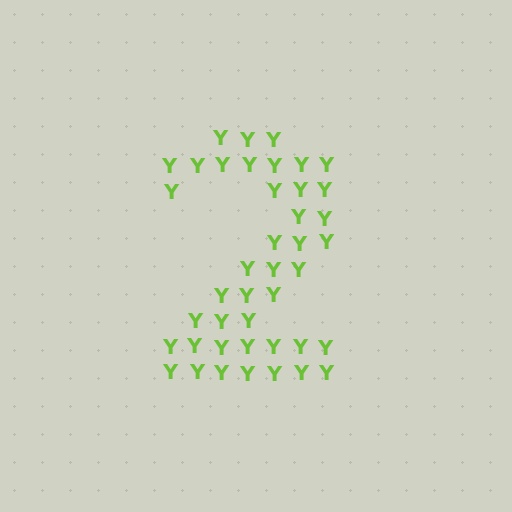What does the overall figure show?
The overall figure shows the digit 2.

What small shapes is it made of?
It is made of small letter Y's.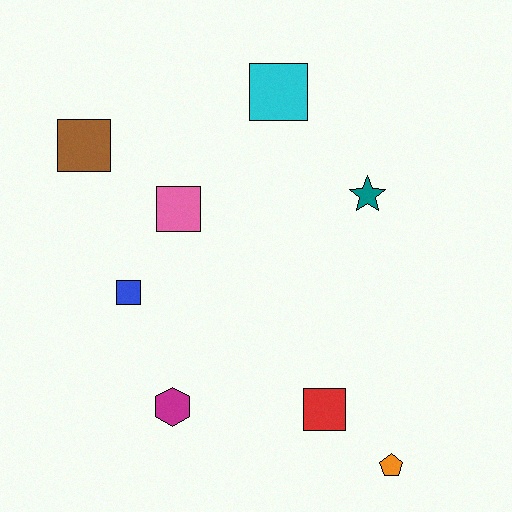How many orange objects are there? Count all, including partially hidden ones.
There is 1 orange object.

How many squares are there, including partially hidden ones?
There are 5 squares.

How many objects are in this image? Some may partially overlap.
There are 8 objects.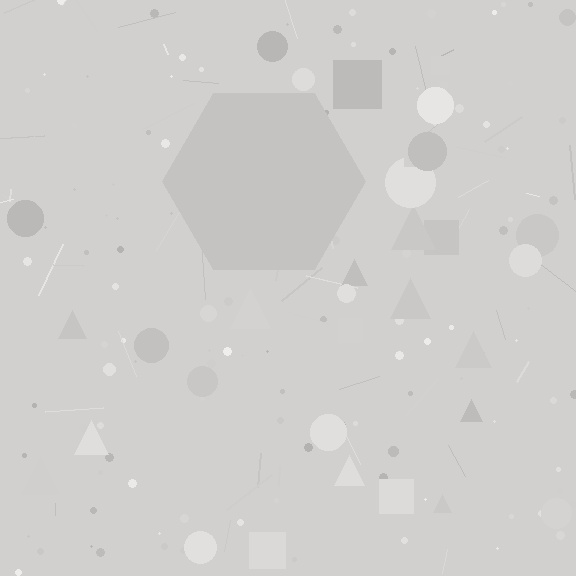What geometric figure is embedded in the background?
A hexagon is embedded in the background.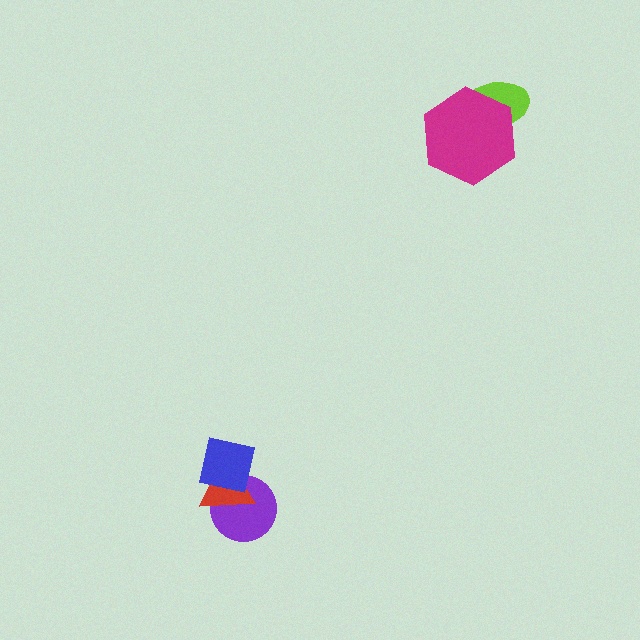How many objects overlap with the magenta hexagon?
1 object overlaps with the magenta hexagon.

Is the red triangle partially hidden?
Yes, it is partially covered by another shape.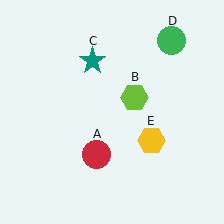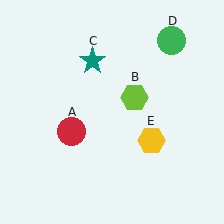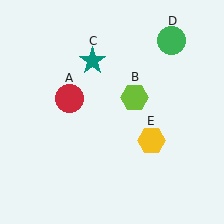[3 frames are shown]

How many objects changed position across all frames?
1 object changed position: red circle (object A).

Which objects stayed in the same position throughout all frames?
Lime hexagon (object B) and teal star (object C) and green circle (object D) and yellow hexagon (object E) remained stationary.